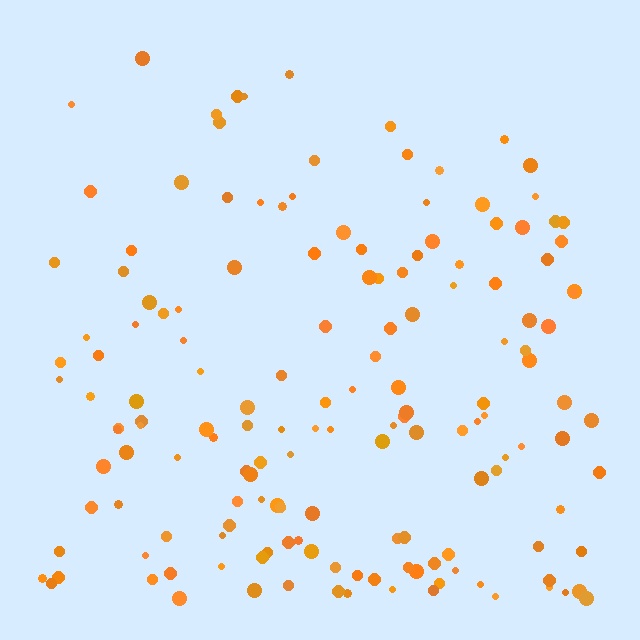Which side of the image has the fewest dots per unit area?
The top.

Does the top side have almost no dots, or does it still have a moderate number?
Still a moderate number, just noticeably fewer than the bottom.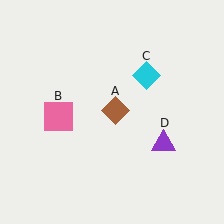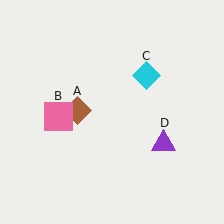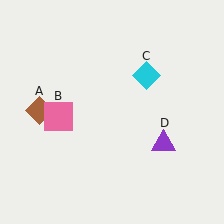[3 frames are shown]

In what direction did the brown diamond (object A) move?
The brown diamond (object A) moved left.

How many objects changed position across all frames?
1 object changed position: brown diamond (object A).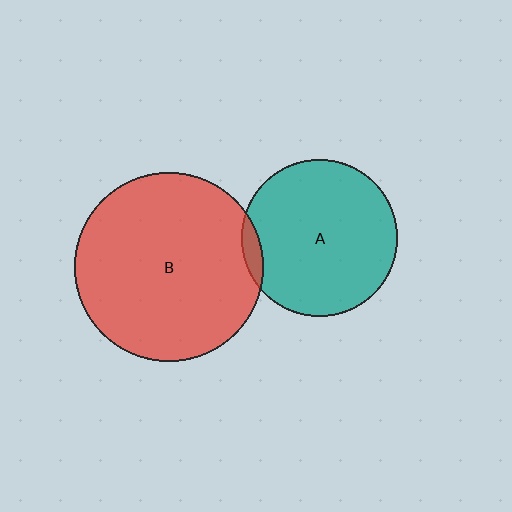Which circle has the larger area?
Circle B (red).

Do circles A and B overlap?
Yes.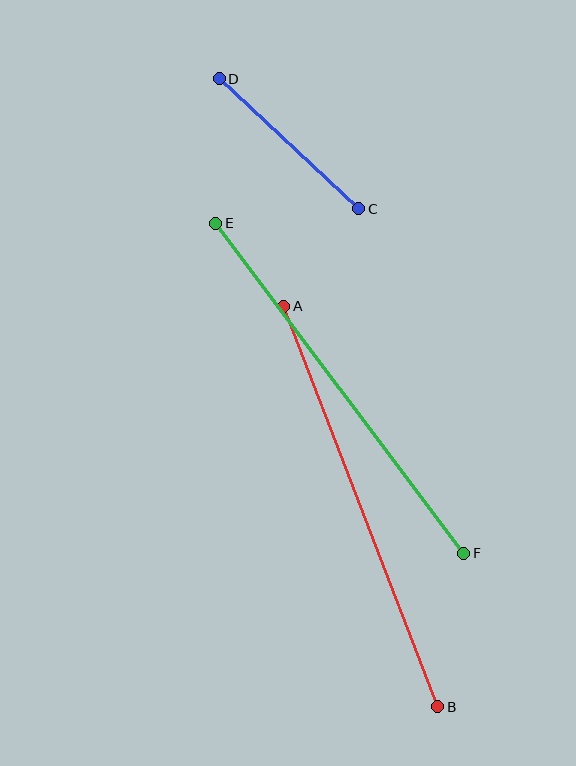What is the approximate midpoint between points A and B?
The midpoint is at approximately (361, 506) pixels.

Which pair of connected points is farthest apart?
Points A and B are farthest apart.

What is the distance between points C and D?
The distance is approximately 191 pixels.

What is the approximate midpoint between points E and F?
The midpoint is at approximately (340, 388) pixels.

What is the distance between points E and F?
The distance is approximately 412 pixels.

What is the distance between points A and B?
The distance is approximately 429 pixels.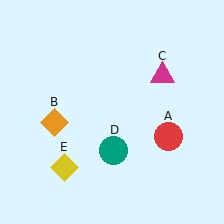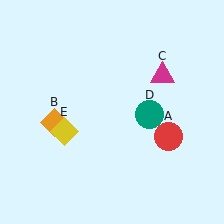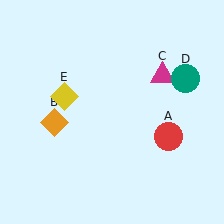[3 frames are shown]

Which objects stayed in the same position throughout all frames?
Red circle (object A) and orange diamond (object B) and magenta triangle (object C) remained stationary.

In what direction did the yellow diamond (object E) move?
The yellow diamond (object E) moved up.